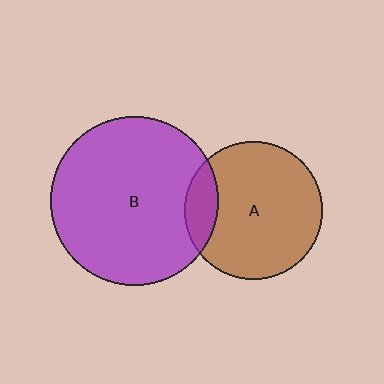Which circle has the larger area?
Circle B (purple).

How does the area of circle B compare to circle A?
Approximately 1.5 times.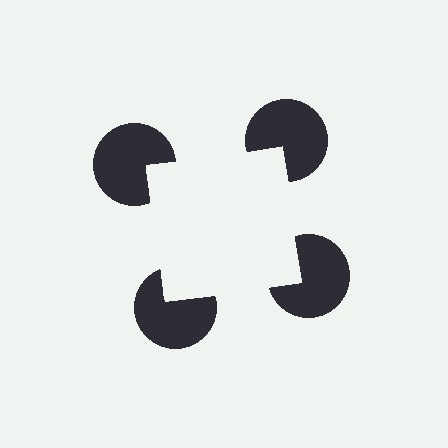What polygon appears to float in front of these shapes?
An illusory square — its edges are inferred from the aligned wedge cuts in the pac-man discs, not physically drawn.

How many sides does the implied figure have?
4 sides.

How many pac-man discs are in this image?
There are 4 — one at each vertex of the illusory square.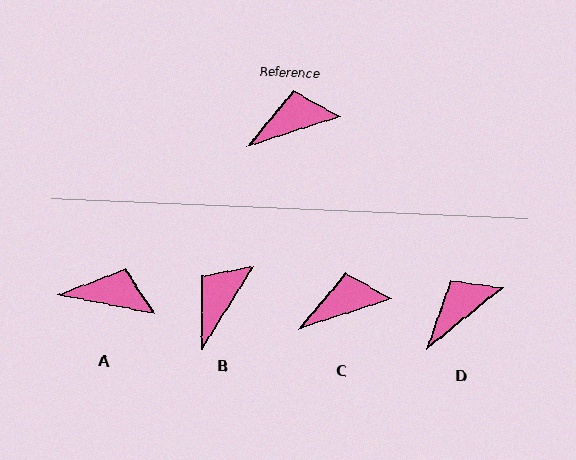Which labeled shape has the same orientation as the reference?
C.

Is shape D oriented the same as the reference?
No, it is off by about 21 degrees.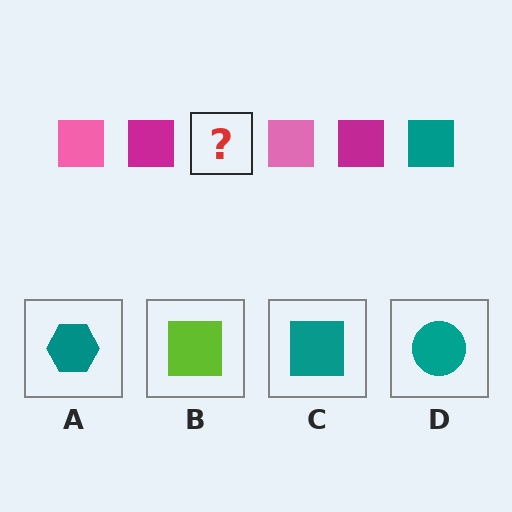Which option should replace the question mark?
Option C.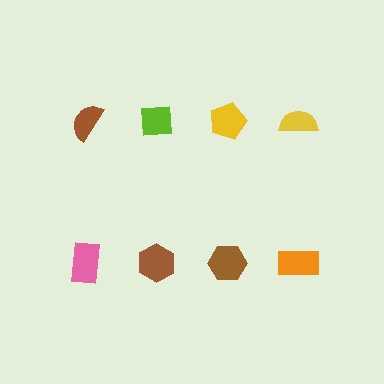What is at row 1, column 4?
A yellow semicircle.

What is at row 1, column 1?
A brown semicircle.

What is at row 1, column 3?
A yellow pentagon.